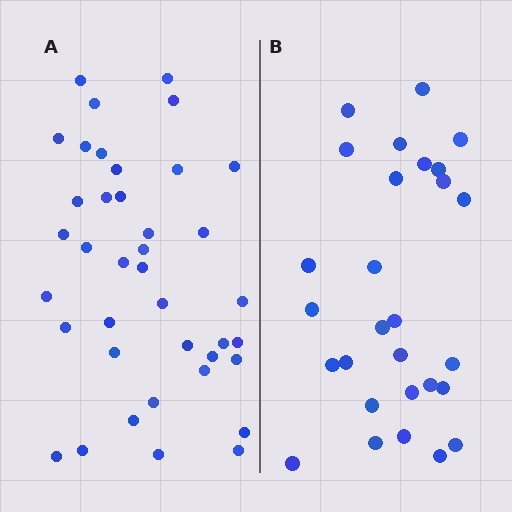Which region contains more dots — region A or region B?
Region A (the left region) has more dots.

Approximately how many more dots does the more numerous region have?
Region A has roughly 12 or so more dots than region B.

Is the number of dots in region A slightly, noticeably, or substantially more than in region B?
Region A has noticeably more, but not dramatically so. The ratio is roughly 1.4 to 1.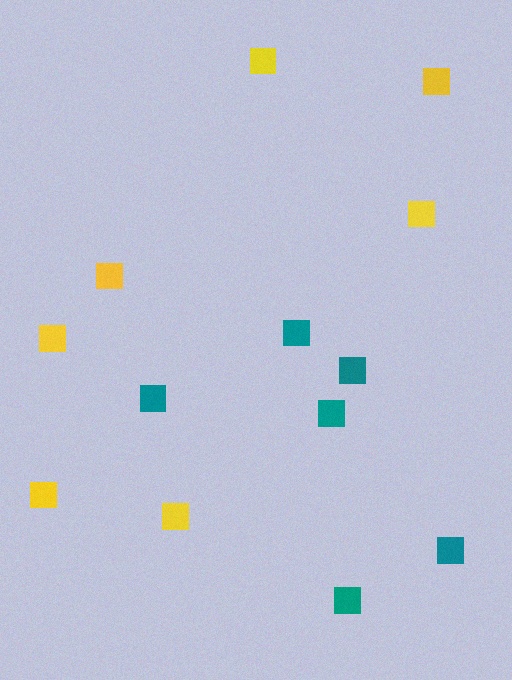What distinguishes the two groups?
There are 2 groups: one group of yellow squares (7) and one group of teal squares (6).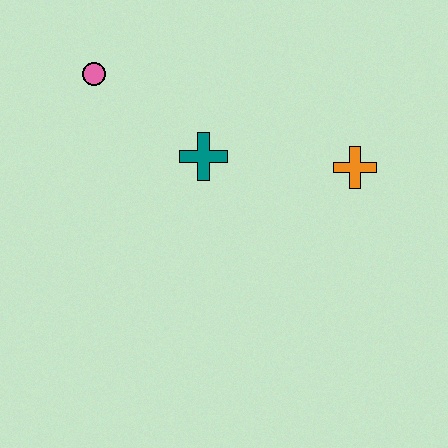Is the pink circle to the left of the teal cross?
Yes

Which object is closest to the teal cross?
The pink circle is closest to the teal cross.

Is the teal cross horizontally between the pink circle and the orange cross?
Yes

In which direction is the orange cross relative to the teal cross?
The orange cross is to the right of the teal cross.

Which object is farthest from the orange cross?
The pink circle is farthest from the orange cross.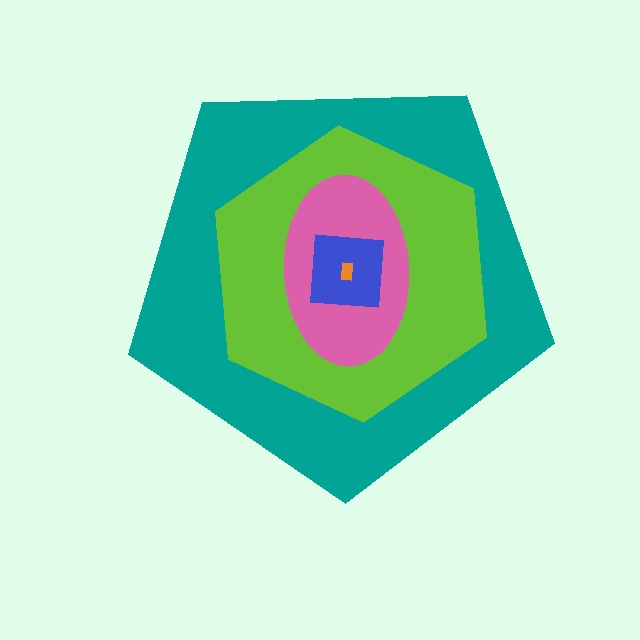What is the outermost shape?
The teal pentagon.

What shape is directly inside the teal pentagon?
The lime hexagon.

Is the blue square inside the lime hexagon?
Yes.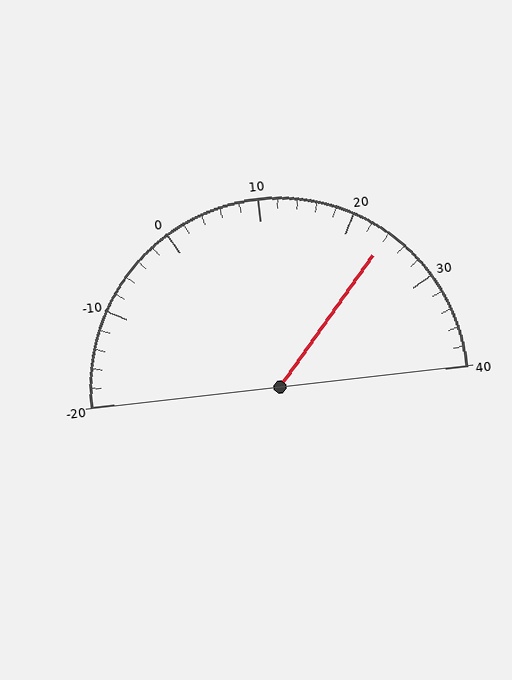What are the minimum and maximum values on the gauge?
The gauge ranges from -20 to 40.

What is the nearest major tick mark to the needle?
The nearest major tick mark is 20.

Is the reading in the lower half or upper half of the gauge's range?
The reading is in the upper half of the range (-20 to 40).